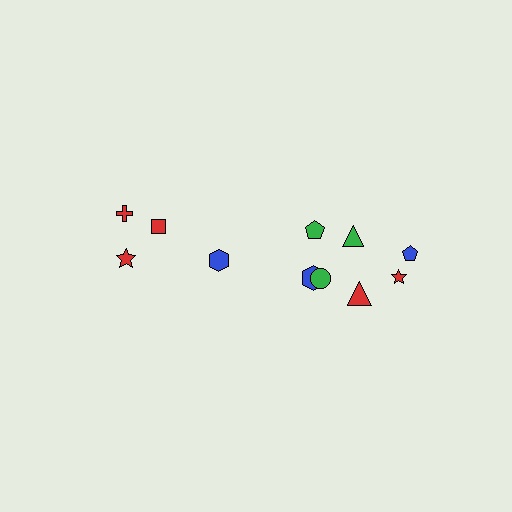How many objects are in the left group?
There are 4 objects.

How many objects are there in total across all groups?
There are 11 objects.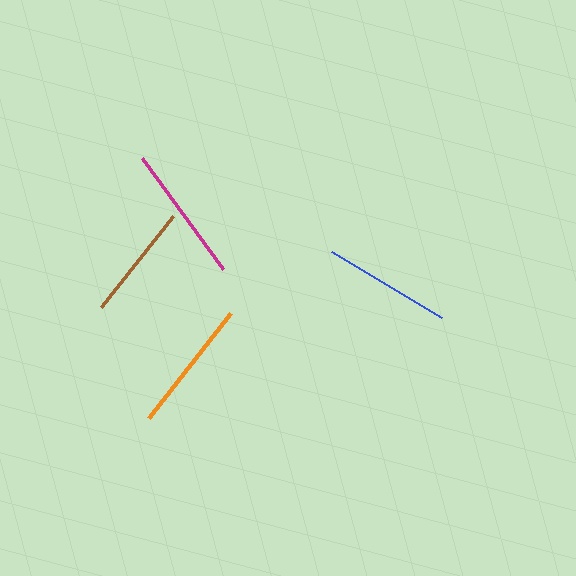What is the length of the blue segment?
The blue segment is approximately 128 pixels long.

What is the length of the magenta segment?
The magenta segment is approximately 138 pixels long.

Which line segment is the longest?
The magenta line is the longest at approximately 138 pixels.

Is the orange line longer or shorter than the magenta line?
The magenta line is longer than the orange line.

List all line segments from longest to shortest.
From longest to shortest: magenta, orange, blue, brown.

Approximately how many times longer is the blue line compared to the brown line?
The blue line is approximately 1.1 times the length of the brown line.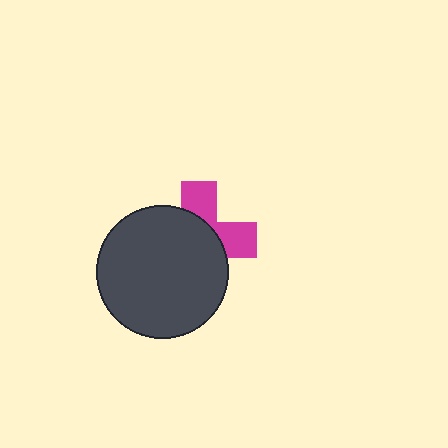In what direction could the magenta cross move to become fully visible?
The magenta cross could move toward the upper-right. That would shift it out from behind the dark gray circle entirely.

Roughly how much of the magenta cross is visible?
A small part of it is visible (roughly 37%).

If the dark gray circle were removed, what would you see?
You would see the complete magenta cross.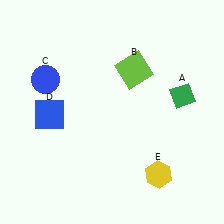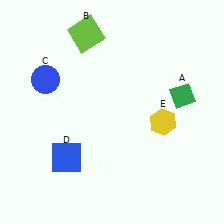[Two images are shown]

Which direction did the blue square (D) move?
The blue square (D) moved down.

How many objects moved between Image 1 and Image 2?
3 objects moved between the two images.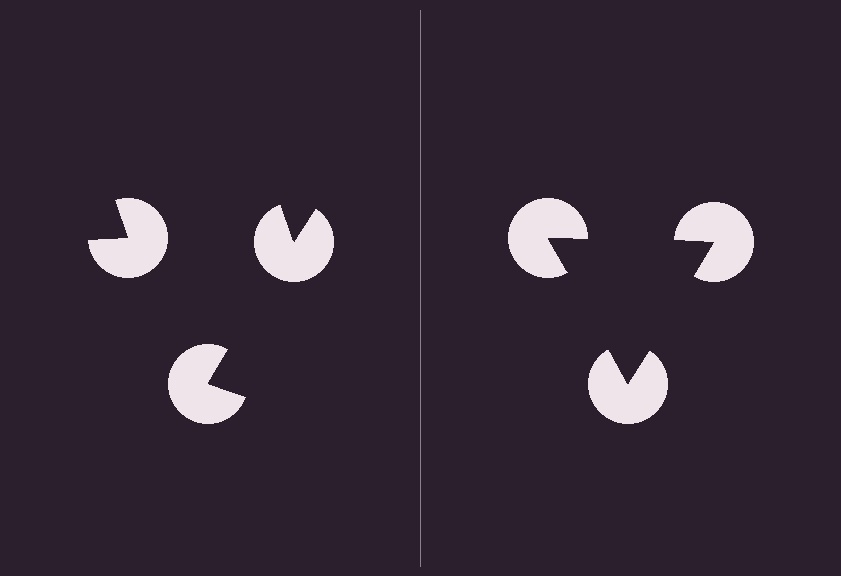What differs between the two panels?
The pac-man discs are positioned identically on both sides; only the wedge orientations differ. On the right they align to a triangle; on the left they are misaligned.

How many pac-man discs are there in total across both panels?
6 — 3 on each side.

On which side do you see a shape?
An illusory triangle appears on the right side. On the left side the wedge cuts are rotated, so no coherent shape forms.